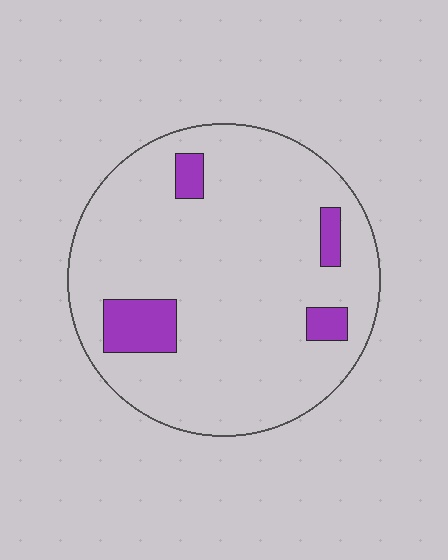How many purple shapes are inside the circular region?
4.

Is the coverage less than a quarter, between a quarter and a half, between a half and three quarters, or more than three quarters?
Less than a quarter.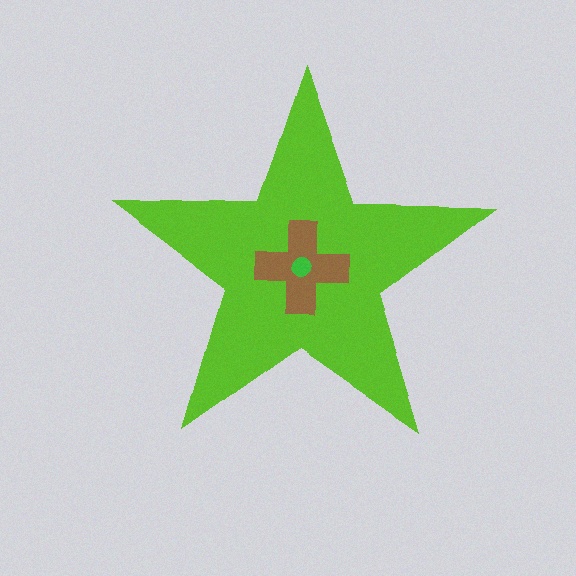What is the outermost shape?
The lime star.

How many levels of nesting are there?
3.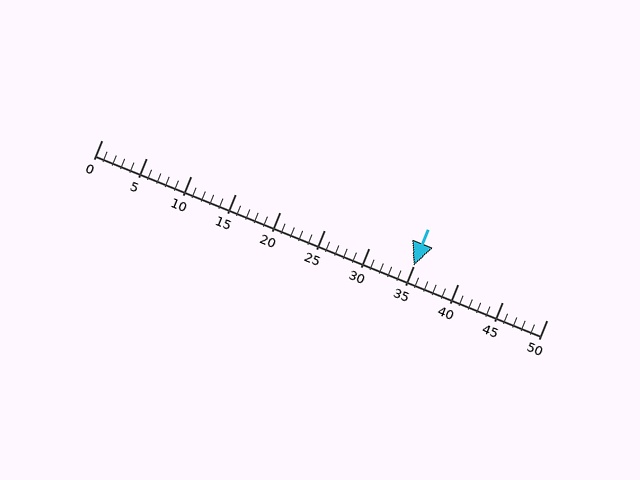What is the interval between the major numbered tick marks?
The major tick marks are spaced 5 units apart.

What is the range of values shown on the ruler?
The ruler shows values from 0 to 50.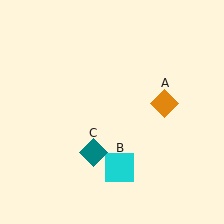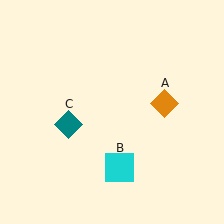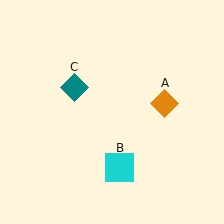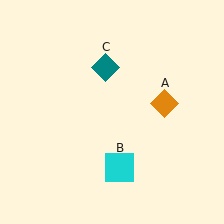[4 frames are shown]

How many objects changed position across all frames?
1 object changed position: teal diamond (object C).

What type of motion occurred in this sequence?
The teal diamond (object C) rotated clockwise around the center of the scene.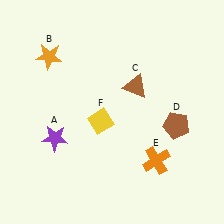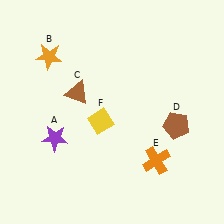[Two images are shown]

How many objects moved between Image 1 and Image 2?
1 object moved between the two images.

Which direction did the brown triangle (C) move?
The brown triangle (C) moved left.